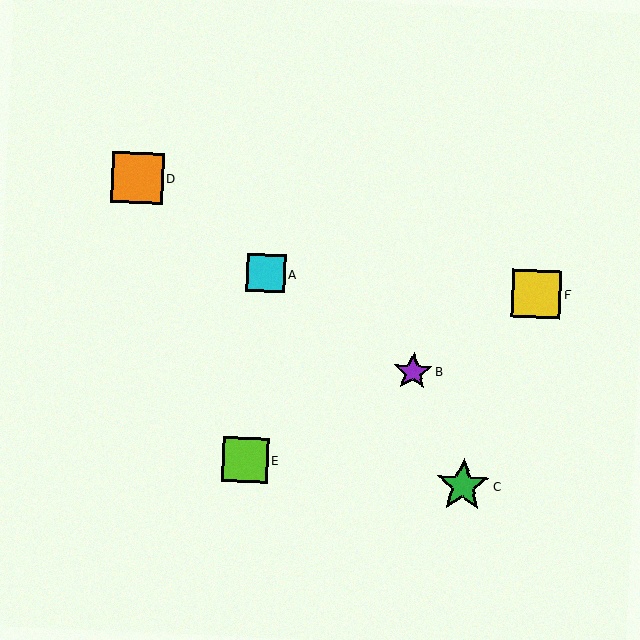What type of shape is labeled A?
Shape A is a cyan square.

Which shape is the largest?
The green star (labeled C) is the largest.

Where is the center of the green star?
The center of the green star is at (463, 486).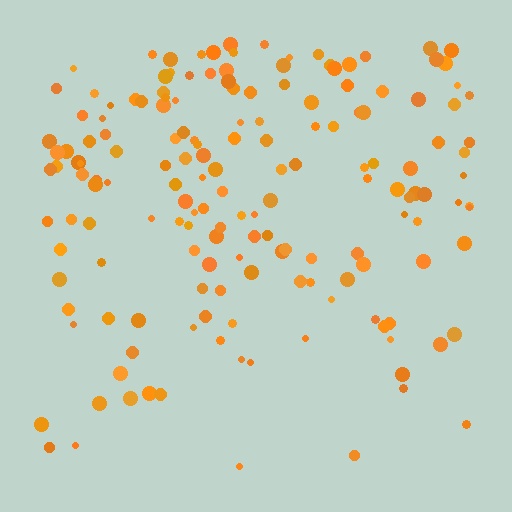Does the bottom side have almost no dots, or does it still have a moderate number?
Still a moderate number, just noticeably fewer than the top.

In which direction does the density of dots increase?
From bottom to top, with the top side densest.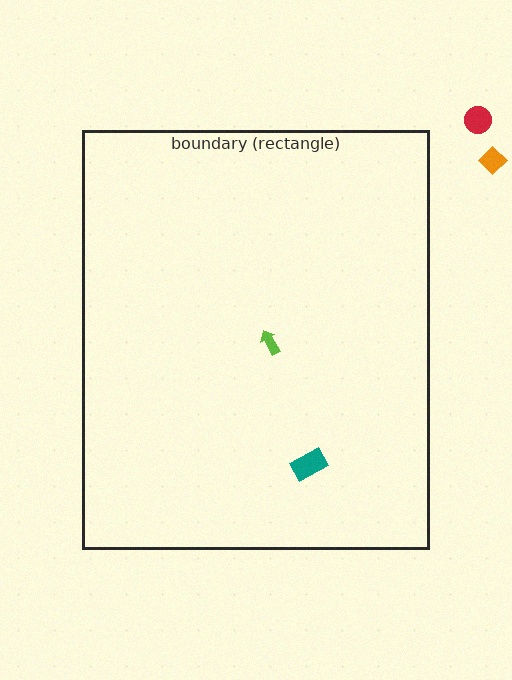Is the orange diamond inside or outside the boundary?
Outside.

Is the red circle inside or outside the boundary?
Outside.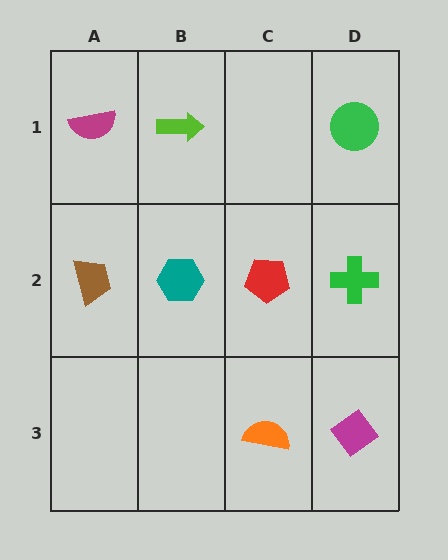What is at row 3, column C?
An orange semicircle.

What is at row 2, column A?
A brown trapezoid.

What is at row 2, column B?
A teal hexagon.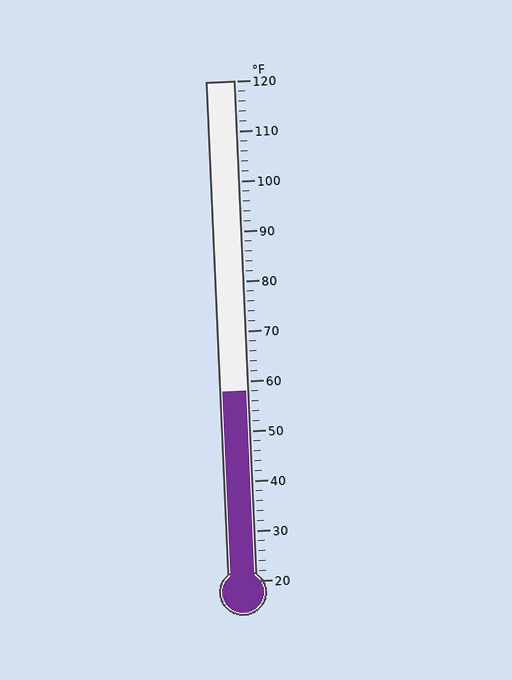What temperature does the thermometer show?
The thermometer shows approximately 58°F.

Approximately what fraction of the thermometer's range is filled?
The thermometer is filled to approximately 40% of its range.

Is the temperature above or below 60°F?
The temperature is below 60°F.